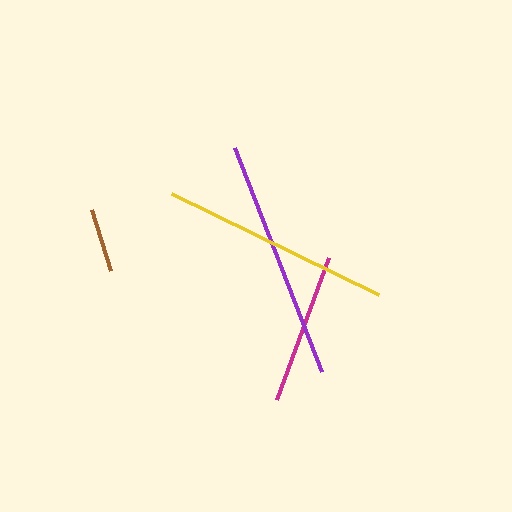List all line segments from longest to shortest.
From longest to shortest: purple, yellow, magenta, brown.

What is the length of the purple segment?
The purple segment is approximately 240 pixels long.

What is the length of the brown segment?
The brown segment is approximately 65 pixels long.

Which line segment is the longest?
The purple line is the longest at approximately 240 pixels.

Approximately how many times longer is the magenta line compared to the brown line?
The magenta line is approximately 2.3 times the length of the brown line.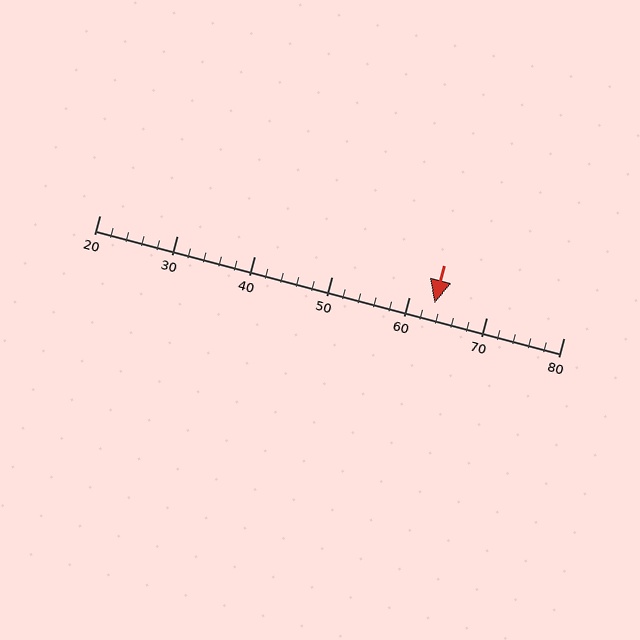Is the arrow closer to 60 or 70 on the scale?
The arrow is closer to 60.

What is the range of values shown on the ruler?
The ruler shows values from 20 to 80.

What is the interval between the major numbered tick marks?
The major tick marks are spaced 10 units apart.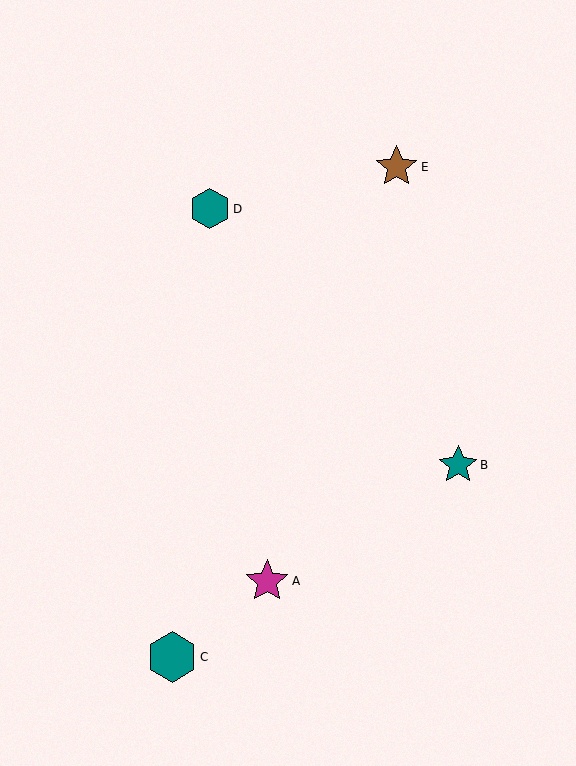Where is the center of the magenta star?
The center of the magenta star is at (267, 581).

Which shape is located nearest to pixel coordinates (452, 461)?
The teal star (labeled B) at (458, 465) is nearest to that location.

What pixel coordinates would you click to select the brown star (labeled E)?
Click at (397, 167) to select the brown star E.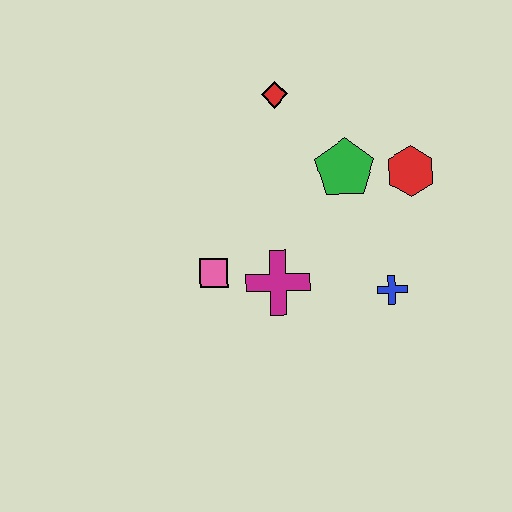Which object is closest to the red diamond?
The green pentagon is closest to the red diamond.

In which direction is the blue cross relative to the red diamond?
The blue cross is below the red diamond.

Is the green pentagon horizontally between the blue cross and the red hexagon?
No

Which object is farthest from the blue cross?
The red diamond is farthest from the blue cross.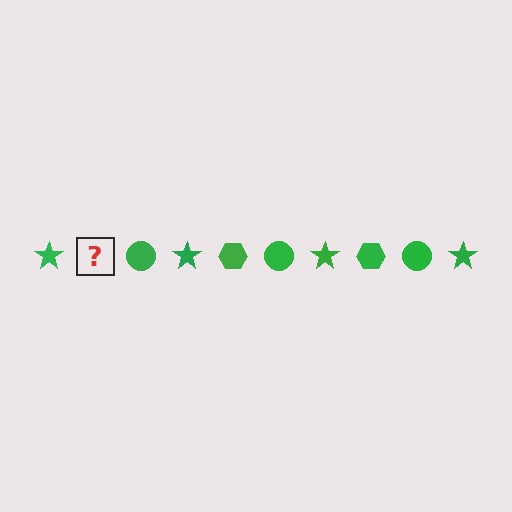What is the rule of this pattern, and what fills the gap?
The rule is that the pattern cycles through star, hexagon, circle shapes in green. The gap should be filled with a green hexagon.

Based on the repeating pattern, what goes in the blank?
The blank should be a green hexagon.